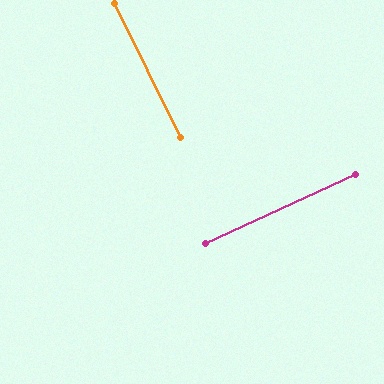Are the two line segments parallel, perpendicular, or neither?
Perpendicular — they meet at approximately 88°.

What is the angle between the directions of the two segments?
Approximately 88 degrees.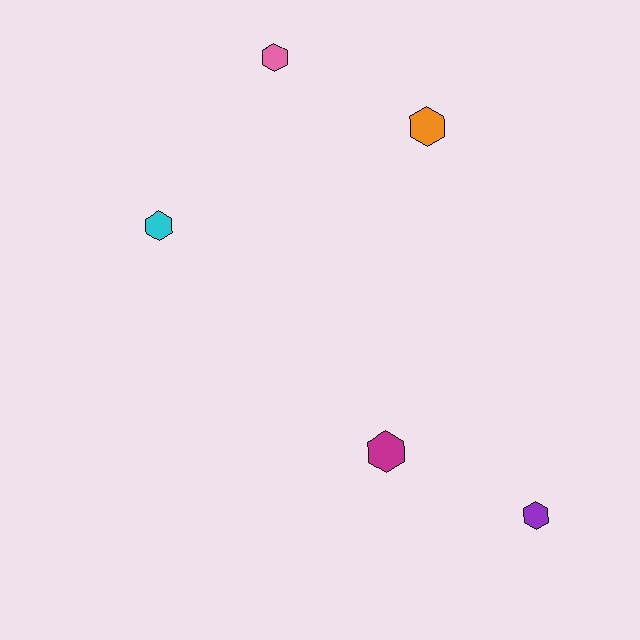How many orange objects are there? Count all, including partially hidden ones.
There is 1 orange object.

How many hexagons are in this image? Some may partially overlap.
There are 5 hexagons.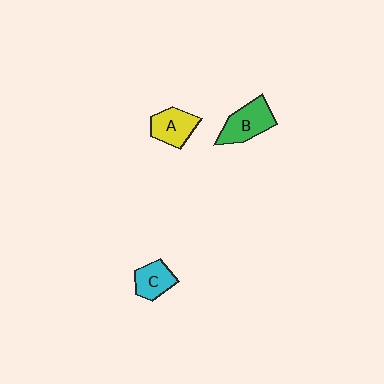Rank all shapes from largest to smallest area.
From largest to smallest: B (green), A (yellow), C (cyan).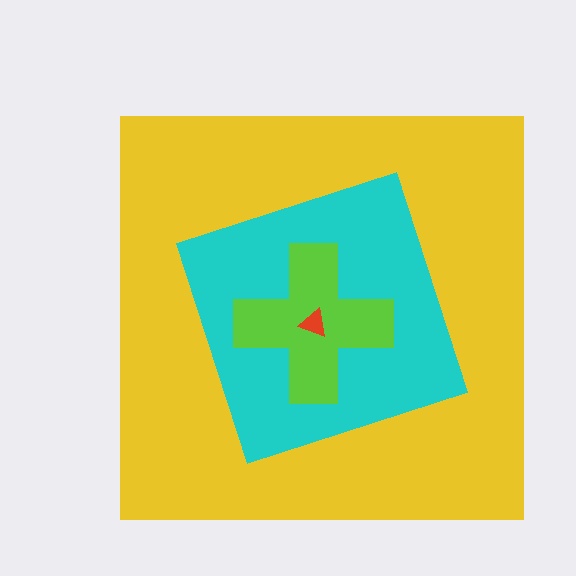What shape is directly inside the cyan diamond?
The lime cross.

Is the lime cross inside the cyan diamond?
Yes.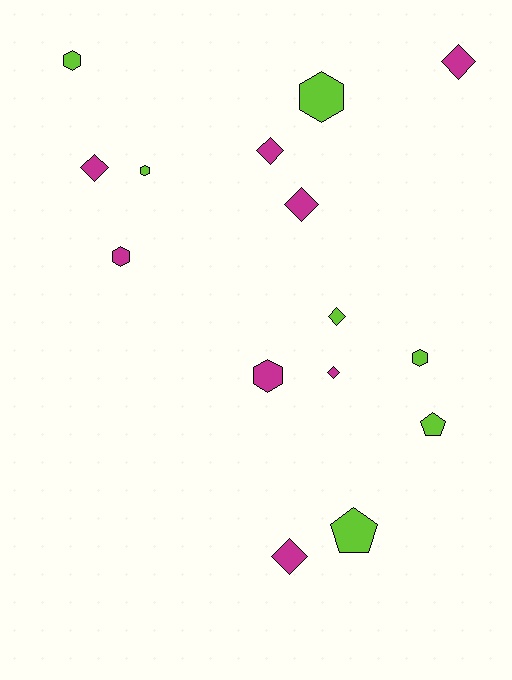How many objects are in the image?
There are 15 objects.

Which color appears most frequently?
Magenta, with 8 objects.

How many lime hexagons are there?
There are 4 lime hexagons.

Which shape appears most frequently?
Diamond, with 7 objects.